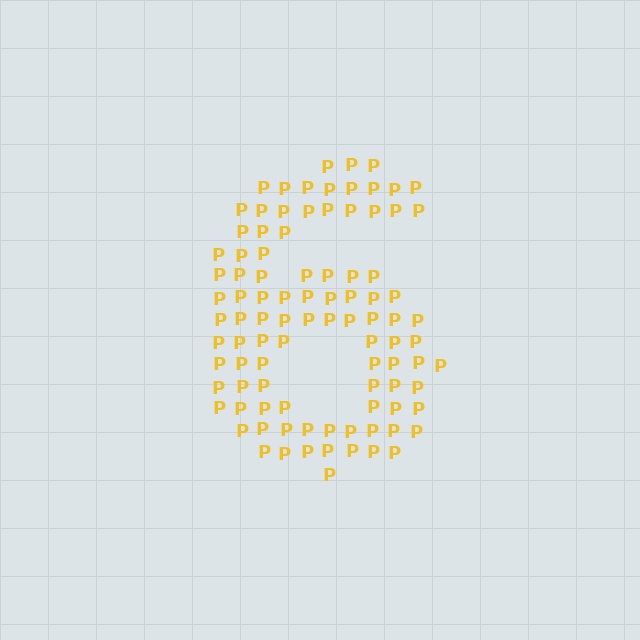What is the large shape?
The large shape is the digit 6.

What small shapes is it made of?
It is made of small letter P's.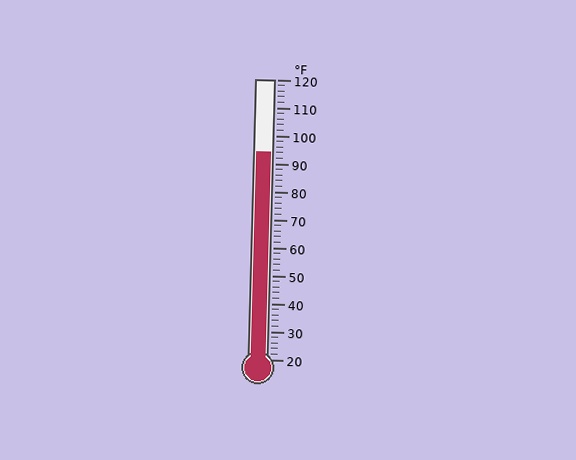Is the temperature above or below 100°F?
The temperature is below 100°F.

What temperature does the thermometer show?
The thermometer shows approximately 94°F.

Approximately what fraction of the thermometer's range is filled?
The thermometer is filled to approximately 75% of its range.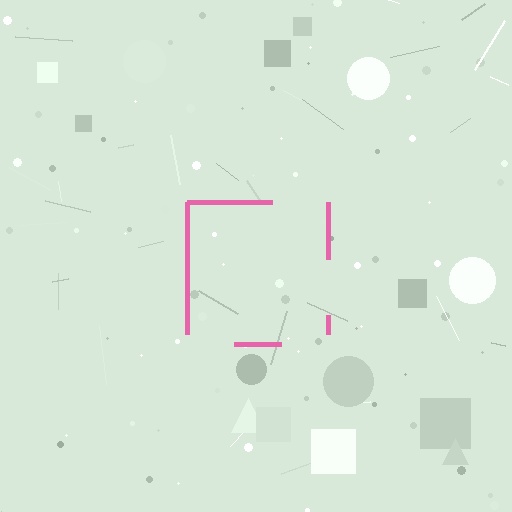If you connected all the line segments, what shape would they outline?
They would outline a square.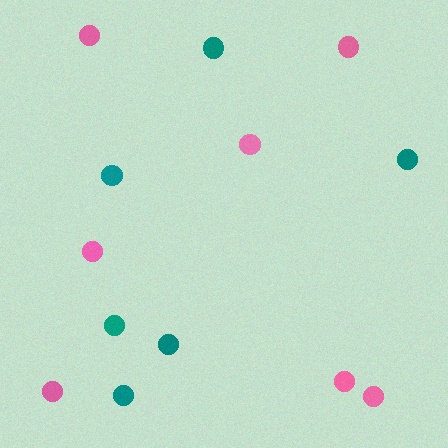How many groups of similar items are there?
There are 2 groups: one group of teal circles (6) and one group of pink circles (7).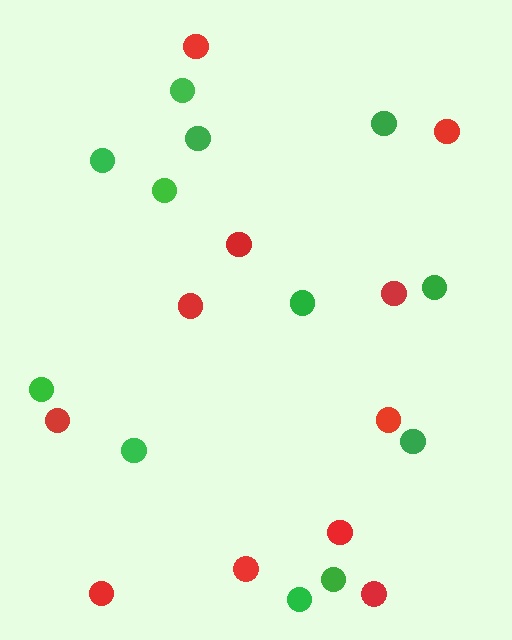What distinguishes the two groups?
There are 2 groups: one group of red circles (11) and one group of green circles (12).